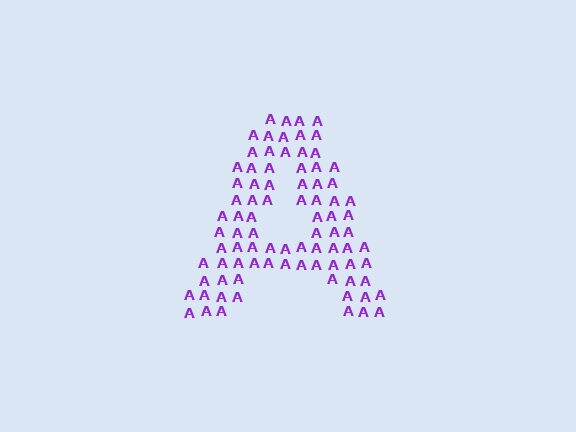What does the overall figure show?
The overall figure shows the letter A.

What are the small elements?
The small elements are letter A's.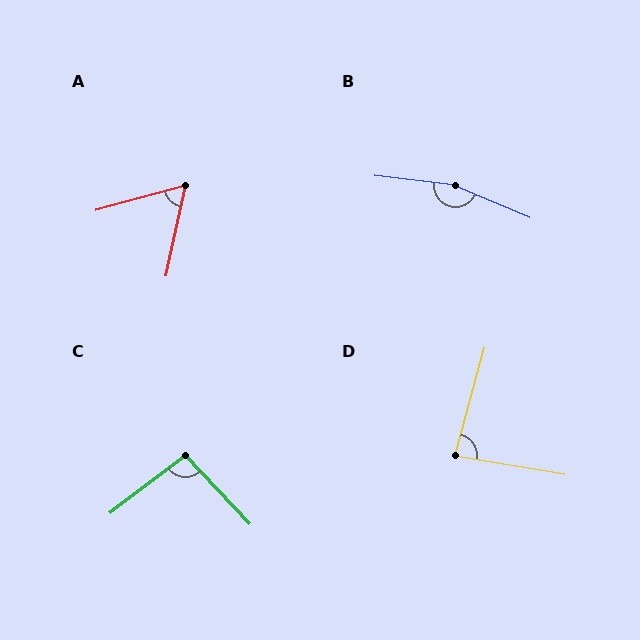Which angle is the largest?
B, at approximately 164 degrees.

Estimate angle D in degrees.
Approximately 84 degrees.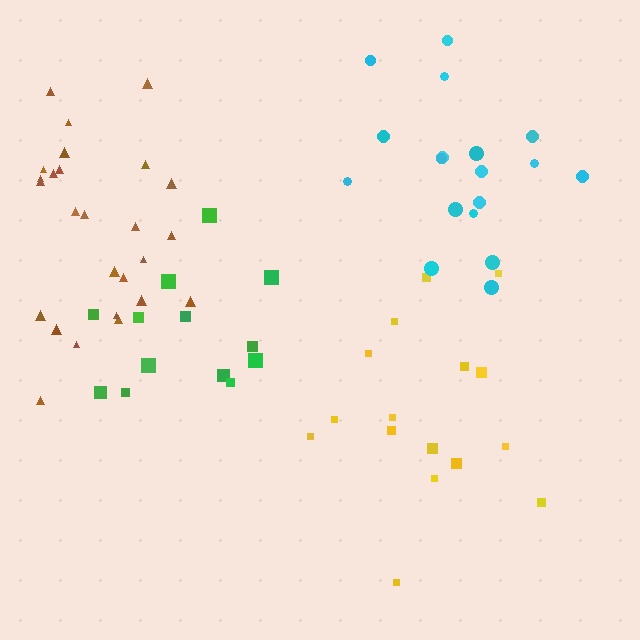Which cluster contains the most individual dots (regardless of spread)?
Brown (26).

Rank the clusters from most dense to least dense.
green, brown, cyan, yellow.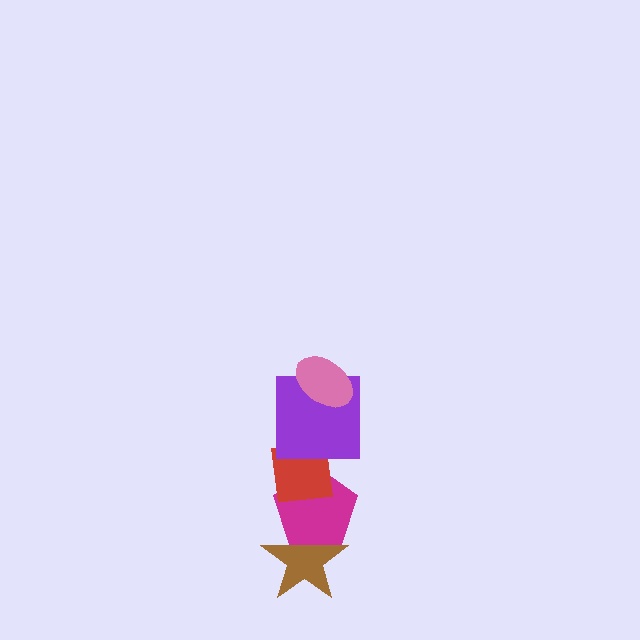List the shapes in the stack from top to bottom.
From top to bottom: the pink ellipse, the purple square, the red square, the magenta pentagon, the brown star.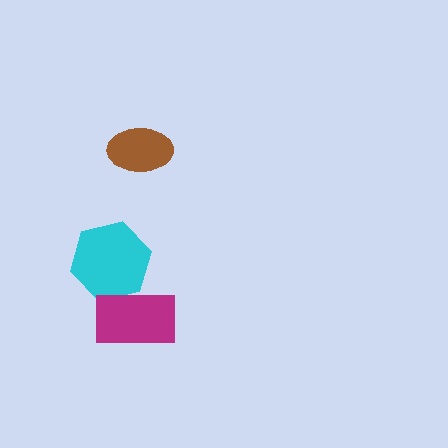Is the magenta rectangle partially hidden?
No, no other shape covers it.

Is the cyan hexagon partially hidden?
Yes, it is partially covered by another shape.